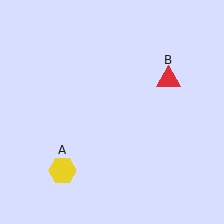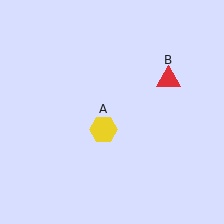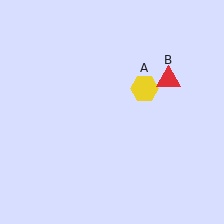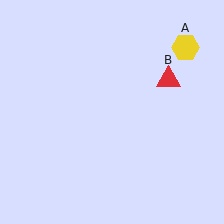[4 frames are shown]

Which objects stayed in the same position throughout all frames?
Red triangle (object B) remained stationary.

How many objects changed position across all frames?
1 object changed position: yellow hexagon (object A).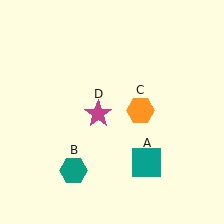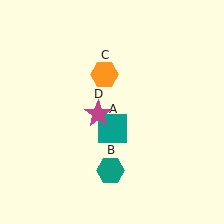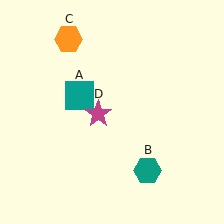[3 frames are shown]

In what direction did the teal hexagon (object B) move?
The teal hexagon (object B) moved right.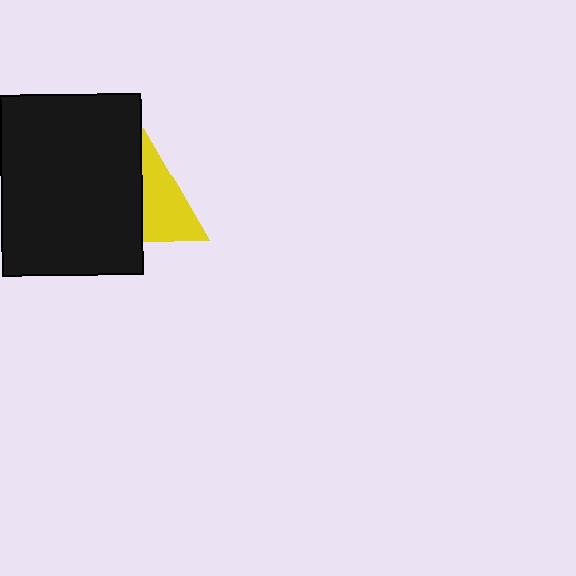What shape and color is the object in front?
The object in front is a black rectangle.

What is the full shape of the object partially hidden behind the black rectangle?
The partially hidden object is a yellow triangle.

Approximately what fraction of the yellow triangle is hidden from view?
Roughly 47% of the yellow triangle is hidden behind the black rectangle.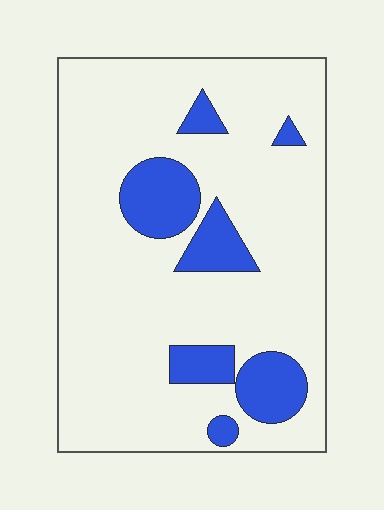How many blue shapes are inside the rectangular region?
7.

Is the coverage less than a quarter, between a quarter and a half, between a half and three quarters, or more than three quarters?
Less than a quarter.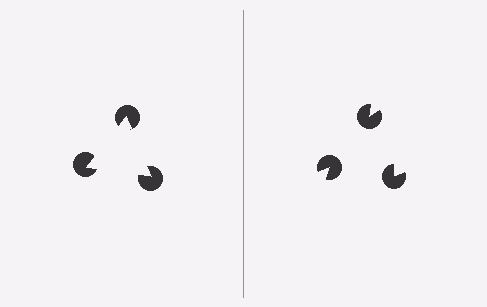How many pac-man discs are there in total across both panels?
6 — 3 on each side.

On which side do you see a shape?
An illusory triangle appears on the left side. On the right side the wedge cuts are rotated, so no coherent shape forms.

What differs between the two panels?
The pac-man discs are positioned identically on both sides; only the wedge orientations differ. On the left they align to a triangle; on the right they are misaligned.